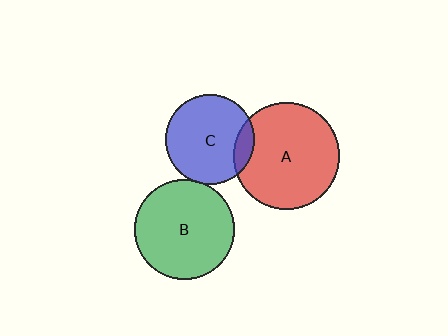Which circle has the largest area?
Circle A (red).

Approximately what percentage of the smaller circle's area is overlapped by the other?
Approximately 15%.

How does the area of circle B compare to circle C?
Approximately 1.3 times.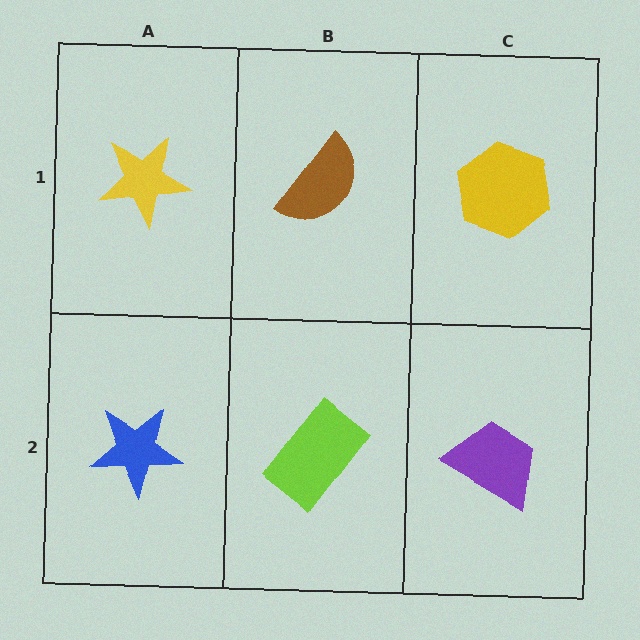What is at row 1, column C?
A yellow hexagon.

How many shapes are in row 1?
3 shapes.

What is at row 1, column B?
A brown semicircle.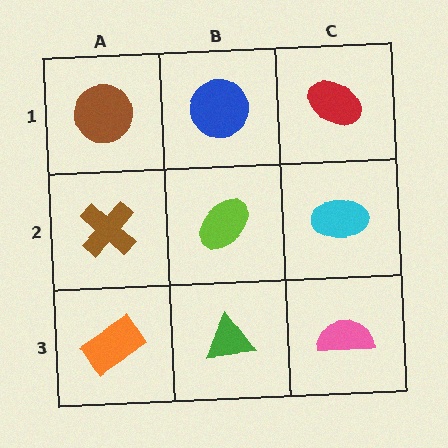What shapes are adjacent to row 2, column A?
A brown circle (row 1, column A), an orange rectangle (row 3, column A), a lime ellipse (row 2, column B).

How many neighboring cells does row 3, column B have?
3.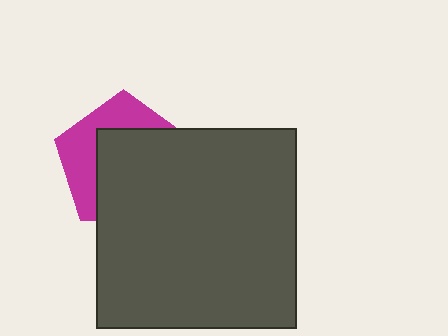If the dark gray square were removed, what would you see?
You would see the complete magenta pentagon.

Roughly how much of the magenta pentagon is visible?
A small part of it is visible (roughly 37%).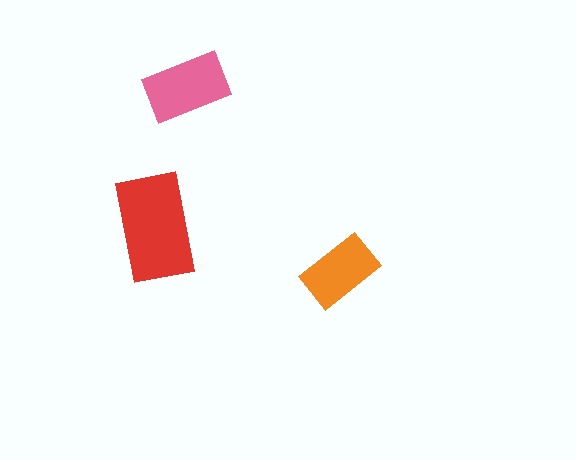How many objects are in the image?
There are 3 objects in the image.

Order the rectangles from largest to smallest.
the red one, the pink one, the orange one.